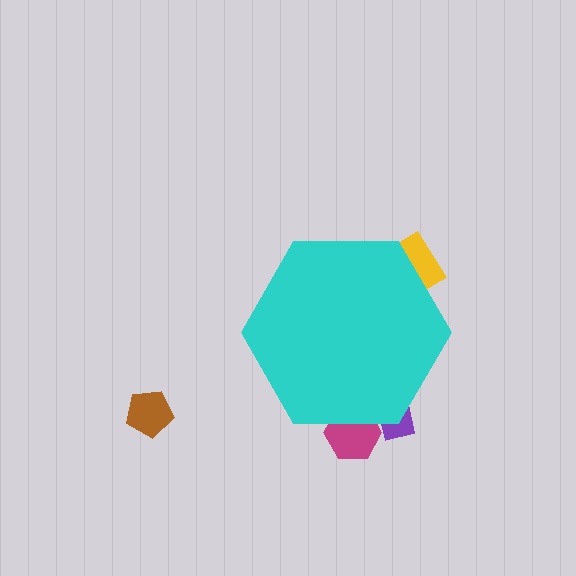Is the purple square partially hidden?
Yes, the purple square is partially hidden behind the cyan hexagon.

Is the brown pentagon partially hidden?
No, the brown pentagon is fully visible.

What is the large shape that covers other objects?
A cyan hexagon.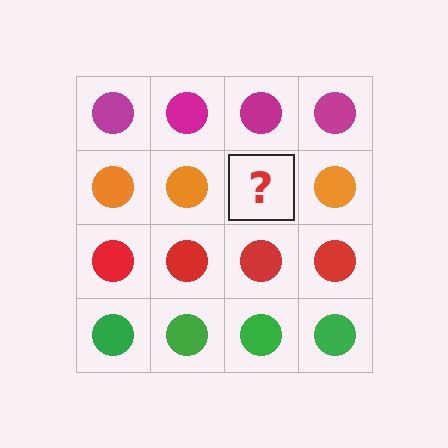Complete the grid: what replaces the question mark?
The question mark should be replaced with an orange circle.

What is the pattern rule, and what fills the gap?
The rule is that each row has a consistent color. The gap should be filled with an orange circle.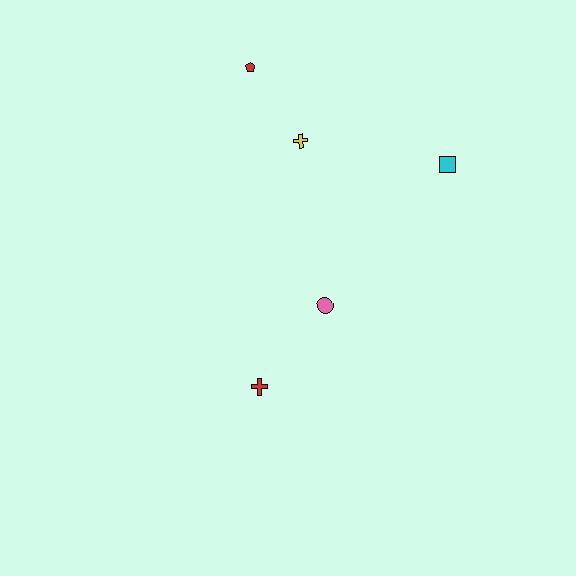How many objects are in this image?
There are 5 objects.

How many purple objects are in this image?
There are no purple objects.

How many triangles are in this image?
There are no triangles.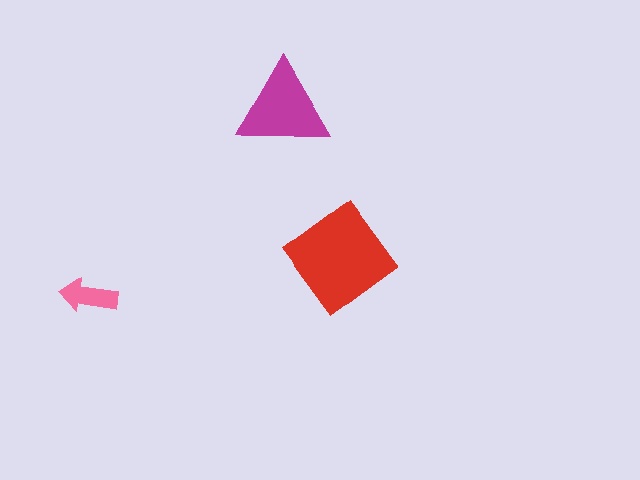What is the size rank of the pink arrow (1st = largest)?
3rd.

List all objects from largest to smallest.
The red diamond, the magenta triangle, the pink arrow.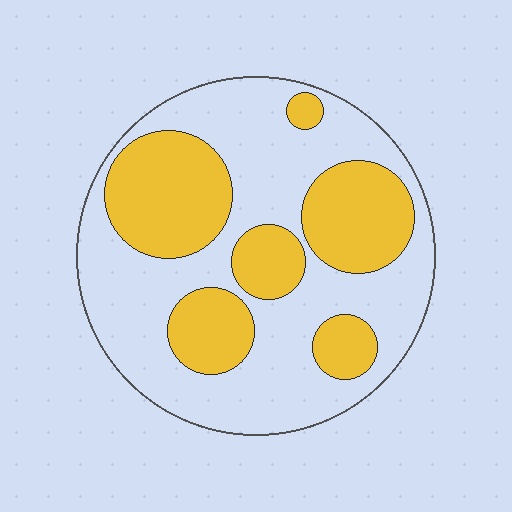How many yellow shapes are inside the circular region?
6.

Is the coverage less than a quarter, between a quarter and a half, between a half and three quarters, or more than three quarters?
Between a quarter and a half.